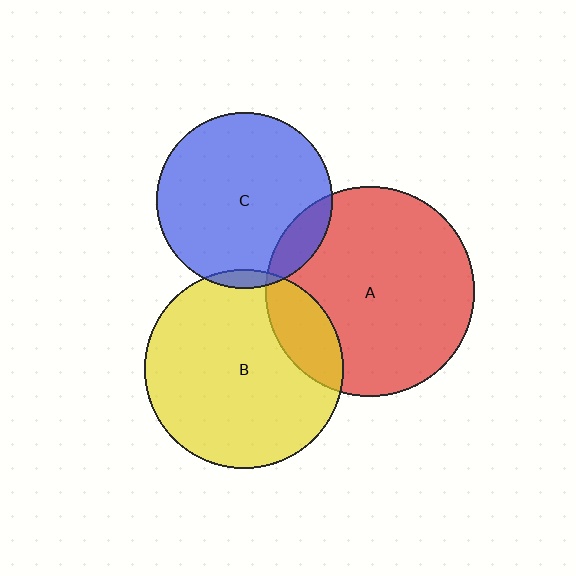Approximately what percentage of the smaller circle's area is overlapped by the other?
Approximately 10%.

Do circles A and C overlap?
Yes.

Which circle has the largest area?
Circle A (red).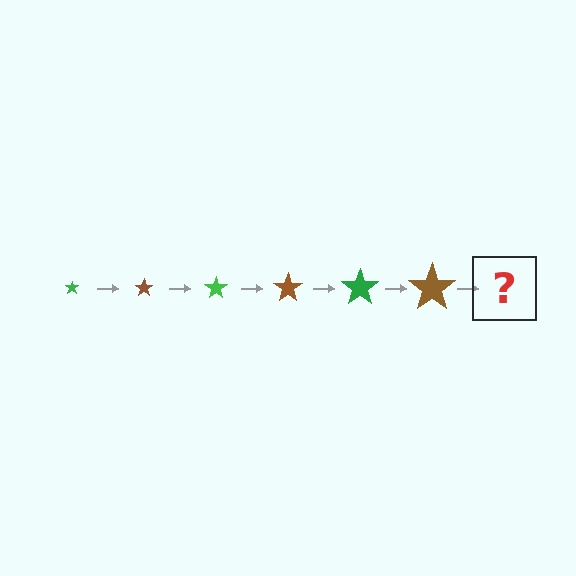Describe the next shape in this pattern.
It should be a green star, larger than the previous one.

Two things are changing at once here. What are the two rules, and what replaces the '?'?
The two rules are that the star grows larger each step and the color cycles through green and brown. The '?' should be a green star, larger than the previous one.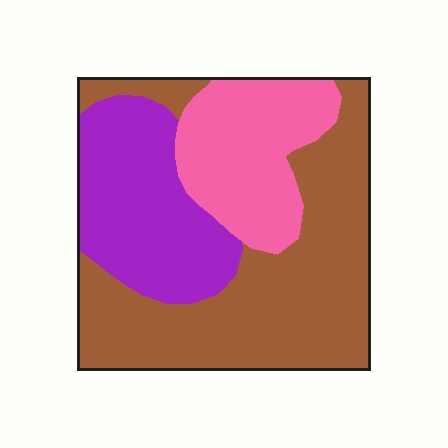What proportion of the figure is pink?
Pink covers about 25% of the figure.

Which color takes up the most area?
Brown, at roughly 50%.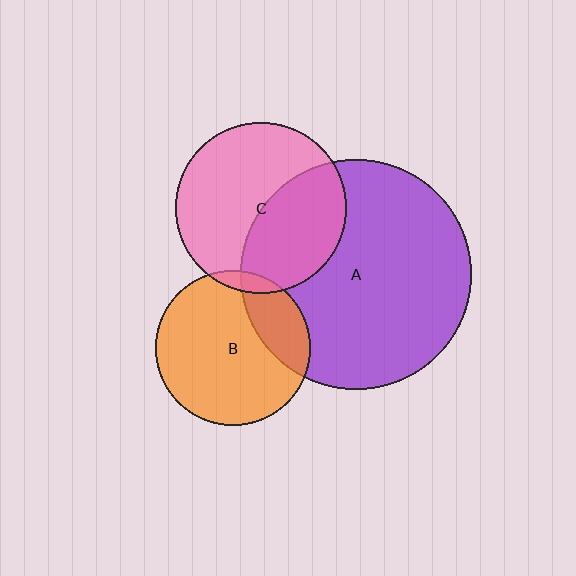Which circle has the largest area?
Circle A (purple).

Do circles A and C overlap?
Yes.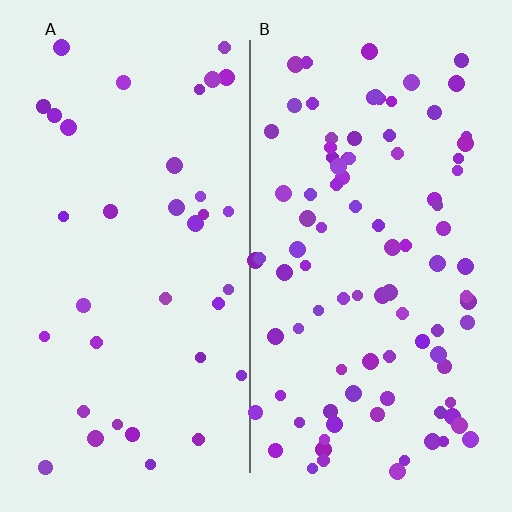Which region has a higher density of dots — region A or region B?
B (the right).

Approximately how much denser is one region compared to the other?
Approximately 2.6× — region B over region A.